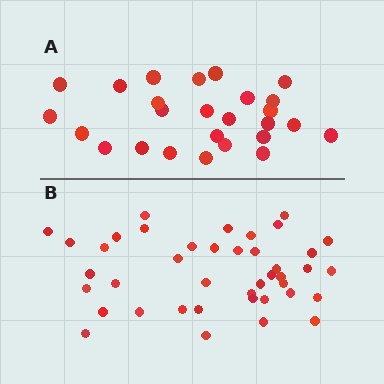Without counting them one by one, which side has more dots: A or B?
Region B (the bottom region) has more dots.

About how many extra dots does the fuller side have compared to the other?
Region B has approximately 15 more dots than region A.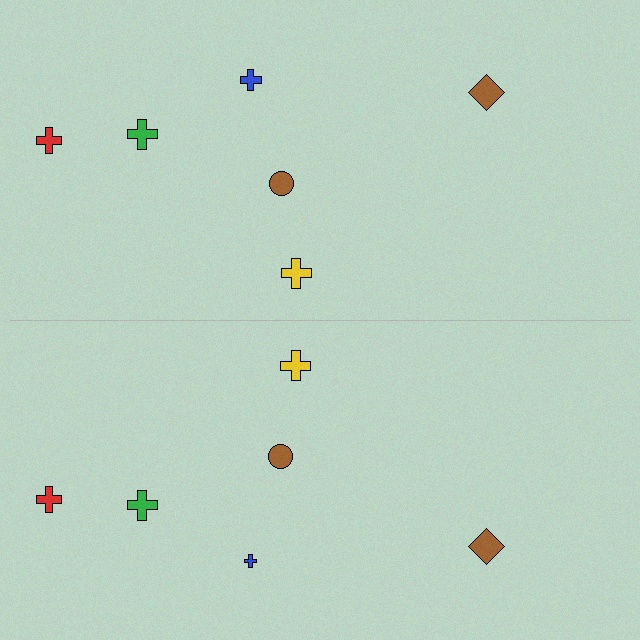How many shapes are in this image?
There are 12 shapes in this image.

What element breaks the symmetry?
The blue cross on the bottom side has a different size than its mirror counterpart.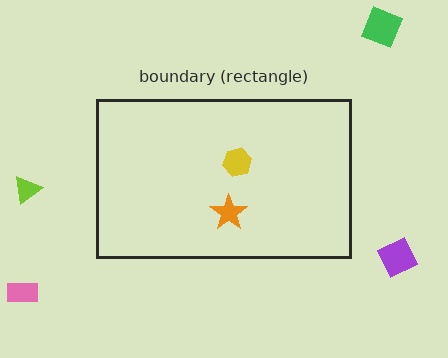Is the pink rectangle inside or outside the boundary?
Outside.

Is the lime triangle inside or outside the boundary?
Outside.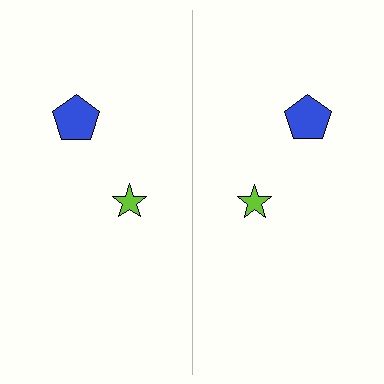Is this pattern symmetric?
Yes, this pattern has bilateral (reflection) symmetry.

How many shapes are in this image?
There are 4 shapes in this image.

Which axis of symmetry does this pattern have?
The pattern has a vertical axis of symmetry running through the center of the image.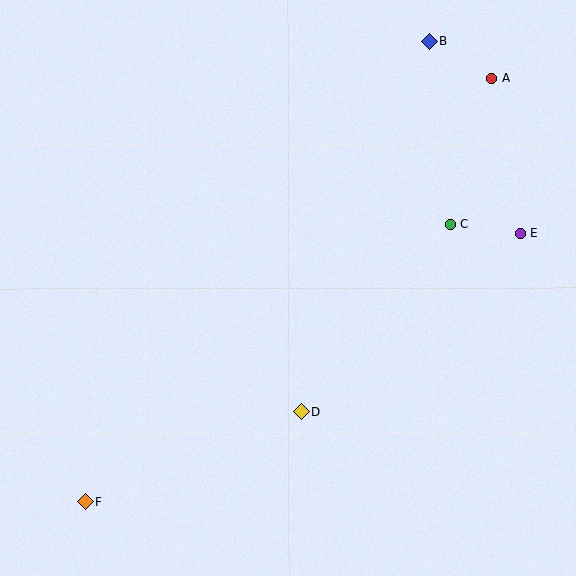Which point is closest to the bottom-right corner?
Point D is closest to the bottom-right corner.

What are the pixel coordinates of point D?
Point D is at (302, 411).